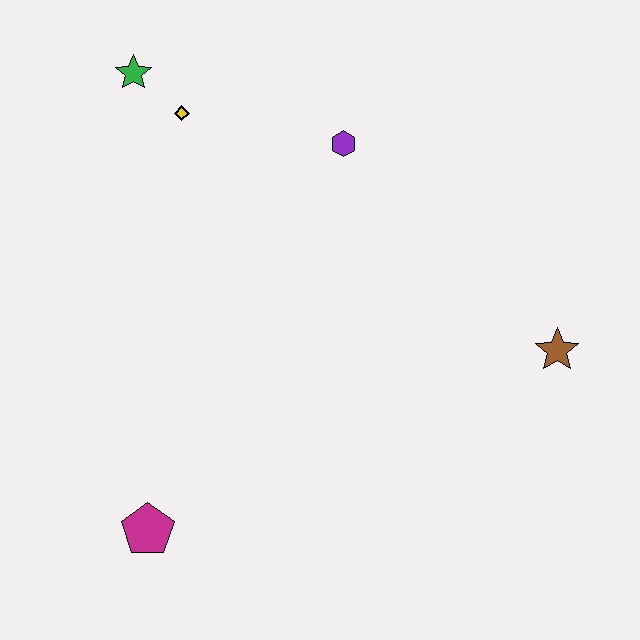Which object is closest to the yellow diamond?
The green star is closest to the yellow diamond.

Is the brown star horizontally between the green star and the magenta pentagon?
No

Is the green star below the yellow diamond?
No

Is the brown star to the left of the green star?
No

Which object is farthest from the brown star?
The green star is farthest from the brown star.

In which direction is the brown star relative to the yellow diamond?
The brown star is to the right of the yellow diamond.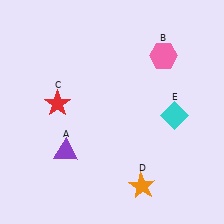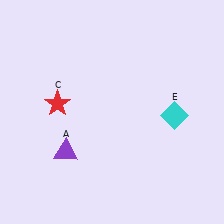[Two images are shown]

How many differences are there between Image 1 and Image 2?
There are 2 differences between the two images.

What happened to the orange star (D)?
The orange star (D) was removed in Image 2. It was in the bottom-right area of Image 1.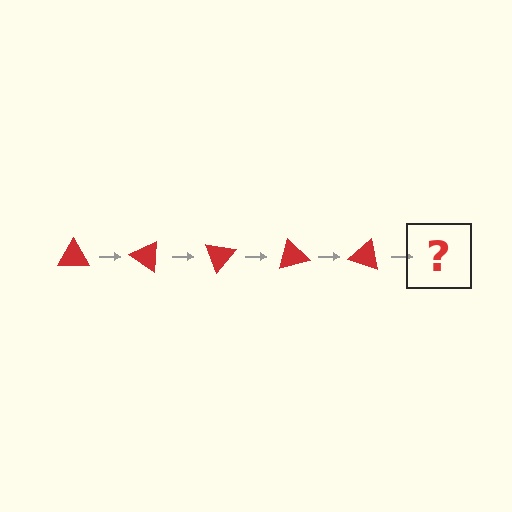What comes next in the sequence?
The next element should be a red triangle rotated 175 degrees.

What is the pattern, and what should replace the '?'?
The pattern is that the triangle rotates 35 degrees each step. The '?' should be a red triangle rotated 175 degrees.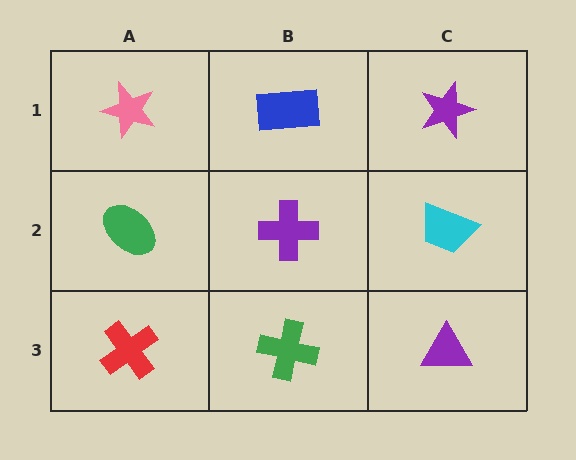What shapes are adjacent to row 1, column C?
A cyan trapezoid (row 2, column C), a blue rectangle (row 1, column B).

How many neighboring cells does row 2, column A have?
3.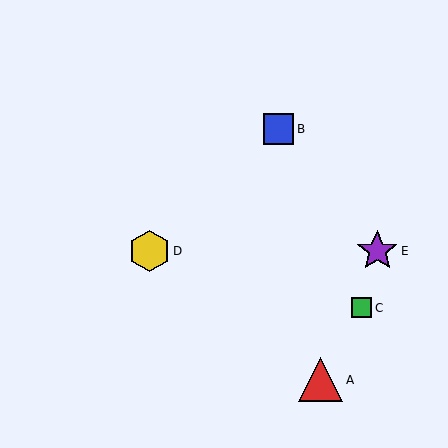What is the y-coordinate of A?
Object A is at y≈380.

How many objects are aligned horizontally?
2 objects (D, E) are aligned horizontally.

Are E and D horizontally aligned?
Yes, both are at y≈251.